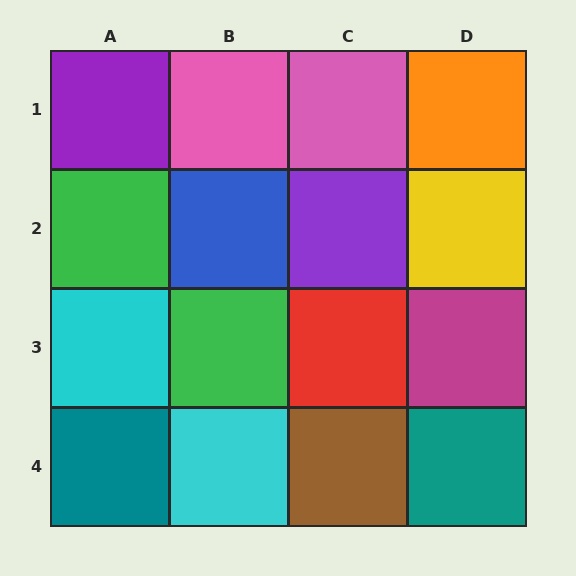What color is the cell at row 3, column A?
Cyan.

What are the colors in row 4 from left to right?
Teal, cyan, brown, teal.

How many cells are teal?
2 cells are teal.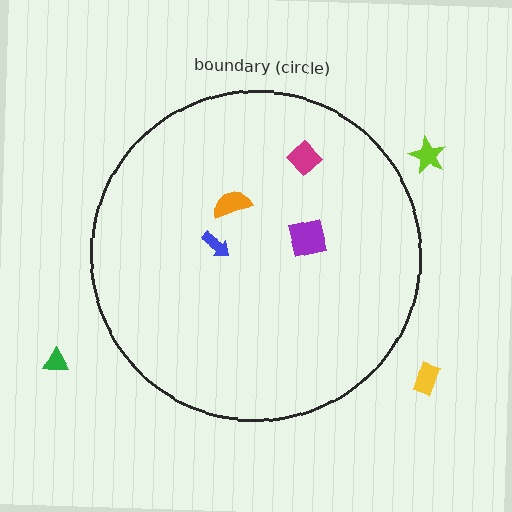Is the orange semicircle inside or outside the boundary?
Inside.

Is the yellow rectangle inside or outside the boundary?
Outside.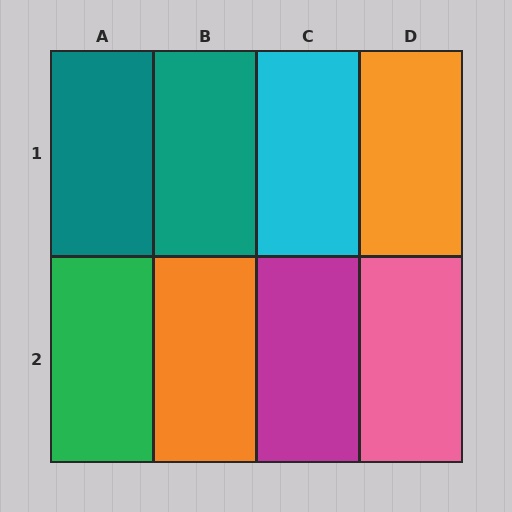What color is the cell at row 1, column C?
Cyan.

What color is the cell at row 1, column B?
Teal.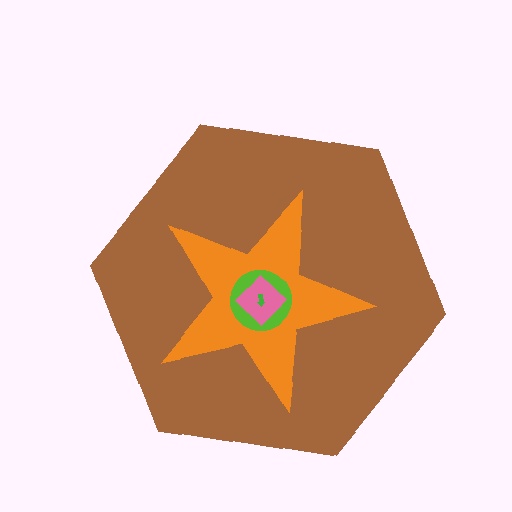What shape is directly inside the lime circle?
The pink diamond.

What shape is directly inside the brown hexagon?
The orange star.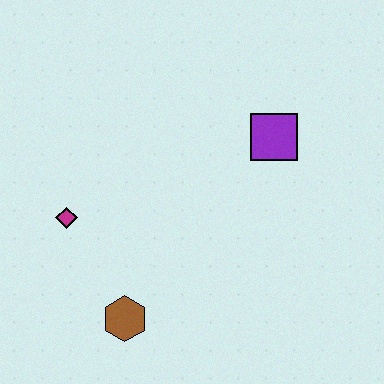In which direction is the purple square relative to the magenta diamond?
The purple square is to the right of the magenta diamond.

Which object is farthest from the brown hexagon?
The purple square is farthest from the brown hexagon.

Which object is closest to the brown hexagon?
The magenta diamond is closest to the brown hexagon.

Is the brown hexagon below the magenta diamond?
Yes